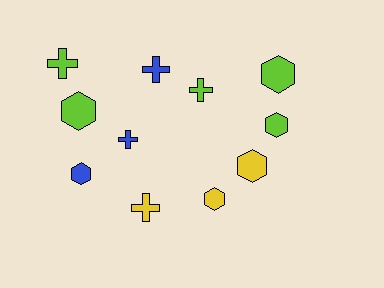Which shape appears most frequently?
Hexagon, with 6 objects.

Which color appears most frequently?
Lime, with 5 objects.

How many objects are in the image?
There are 11 objects.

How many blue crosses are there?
There are 2 blue crosses.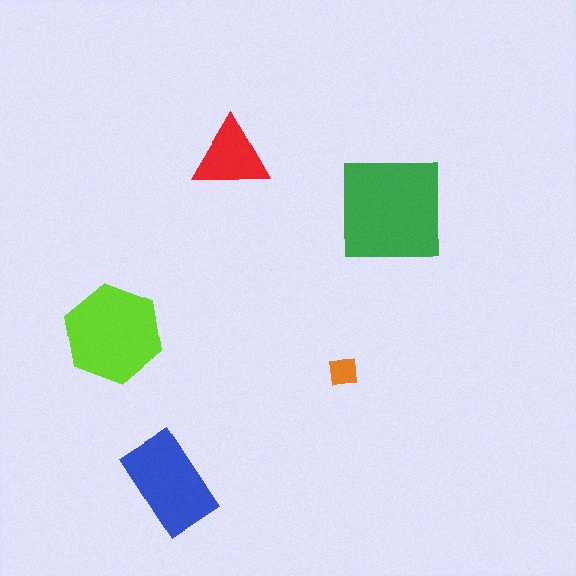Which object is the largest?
The green square.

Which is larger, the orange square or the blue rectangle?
The blue rectangle.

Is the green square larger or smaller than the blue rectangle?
Larger.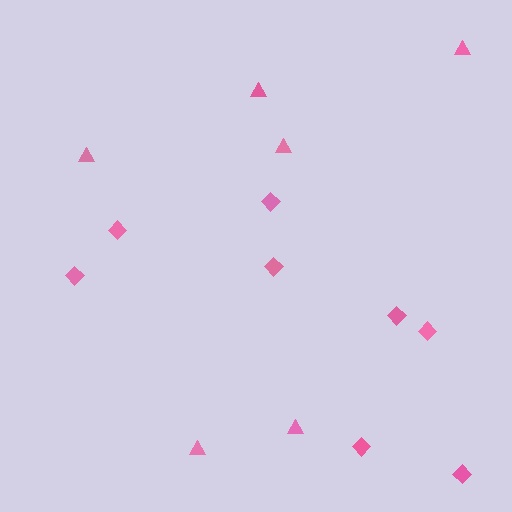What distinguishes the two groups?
There are 2 groups: one group of triangles (6) and one group of diamonds (8).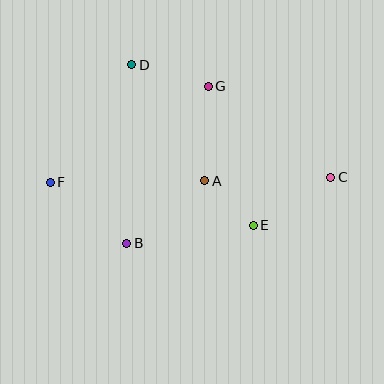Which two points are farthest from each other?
Points C and F are farthest from each other.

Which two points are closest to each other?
Points A and E are closest to each other.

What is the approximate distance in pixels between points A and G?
The distance between A and G is approximately 95 pixels.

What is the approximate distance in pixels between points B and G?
The distance between B and G is approximately 177 pixels.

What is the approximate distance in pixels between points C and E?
The distance between C and E is approximately 91 pixels.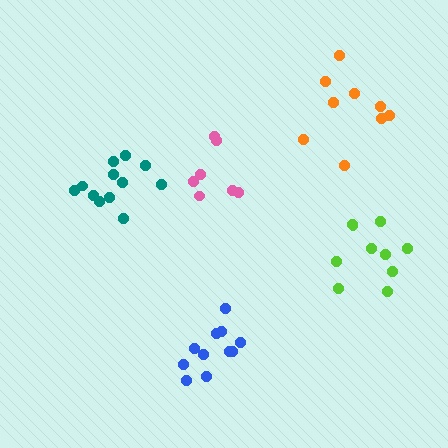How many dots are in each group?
Group 1: 11 dots, Group 2: 7 dots, Group 3: 10 dots, Group 4: 12 dots, Group 5: 9 dots (49 total).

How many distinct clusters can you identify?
There are 5 distinct clusters.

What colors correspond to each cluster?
The clusters are colored: blue, pink, lime, teal, orange.